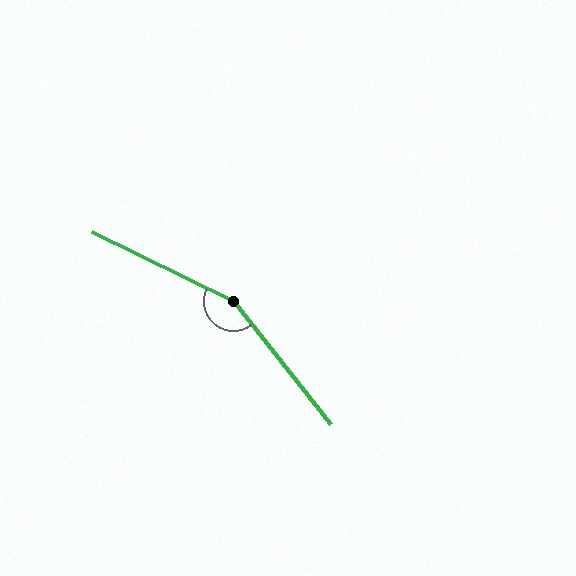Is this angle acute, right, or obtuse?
It is obtuse.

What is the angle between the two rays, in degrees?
Approximately 154 degrees.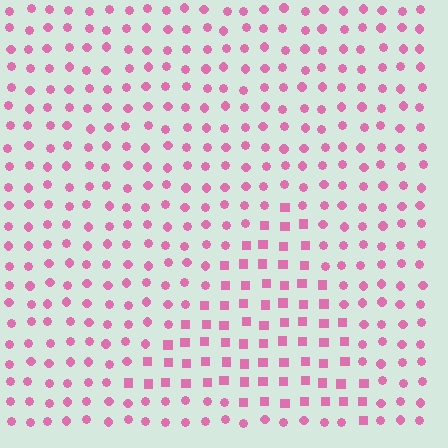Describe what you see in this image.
The image is filled with small pink elements arranged in a uniform grid. A triangle-shaped region contains squares, while the surrounding area contains circles. The boundary is defined purely by the change in element shape.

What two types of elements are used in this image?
The image uses squares inside the triangle region and circles outside it.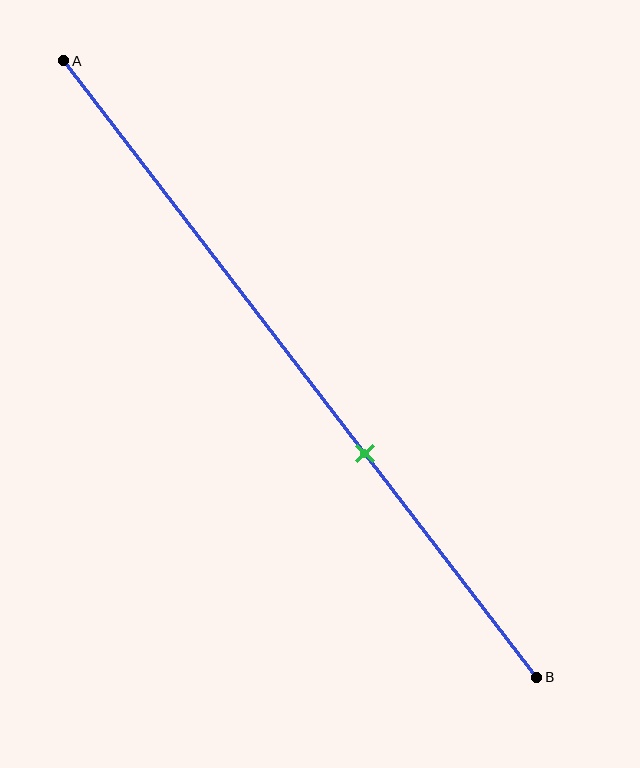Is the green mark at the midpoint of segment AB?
No, the mark is at about 65% from A, not at the 50% midpoint.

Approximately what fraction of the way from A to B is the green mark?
The green mark is approximately 65% of the way from A to B.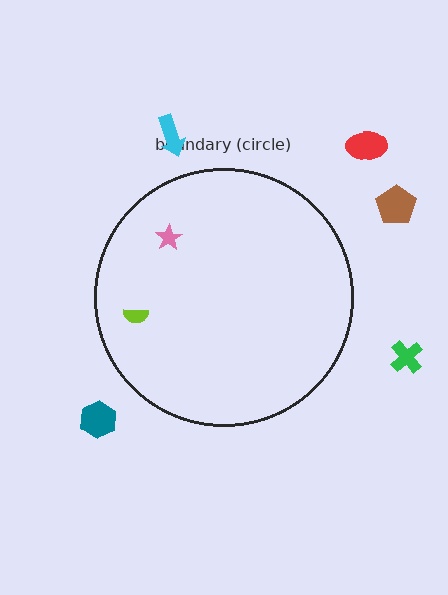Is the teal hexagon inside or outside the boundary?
Outside.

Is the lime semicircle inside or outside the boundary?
Inside.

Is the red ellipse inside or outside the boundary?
Outside.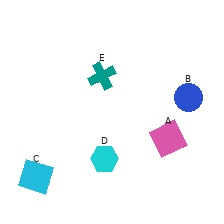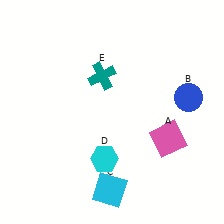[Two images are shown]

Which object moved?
The cyan square (C) moved right.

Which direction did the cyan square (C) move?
The cyan square (C) moved right.